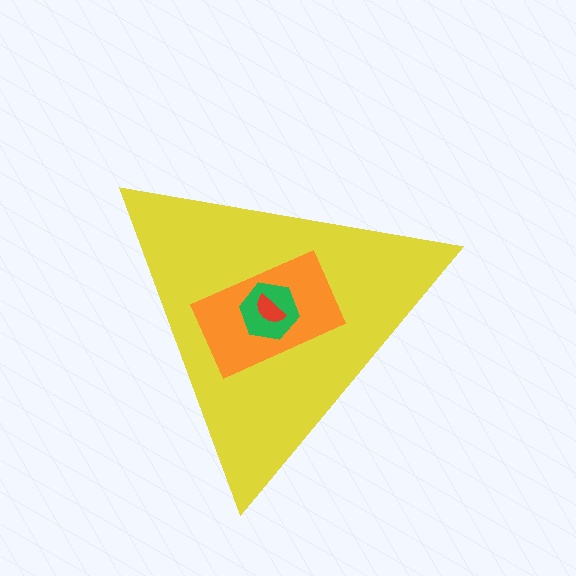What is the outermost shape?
The yellow triangle.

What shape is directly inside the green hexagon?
The red semicircle.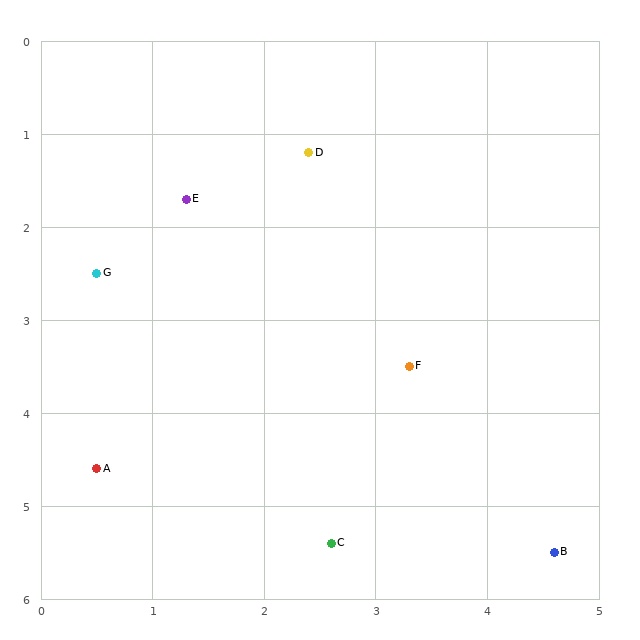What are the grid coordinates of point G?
Point G is at approximately (0.5, 2.5).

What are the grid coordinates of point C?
Point C is at approximately (2.6, 5.4).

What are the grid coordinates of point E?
Point E is at approximately (1.3, 1.7).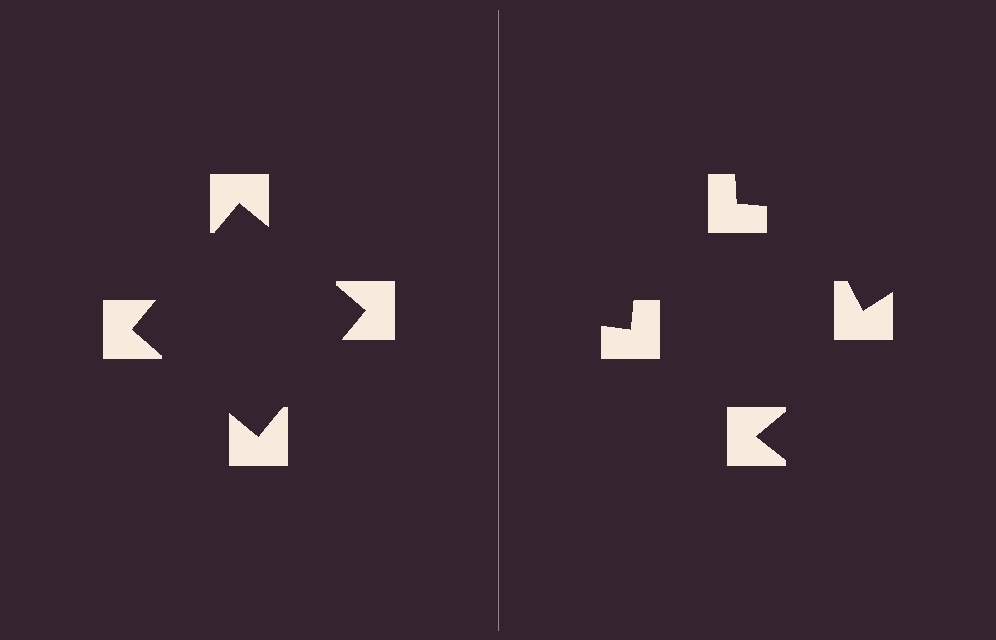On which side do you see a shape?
An illusory square appears on the left side. On the right side the wedge cuts are rotated, so no coherent shape forms.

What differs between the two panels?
The notched squares are positioned identically on both sides; only the wedge orientations differ. On the left they align to a square; on the right they are misaligned.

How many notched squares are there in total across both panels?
8 — 4 on each side.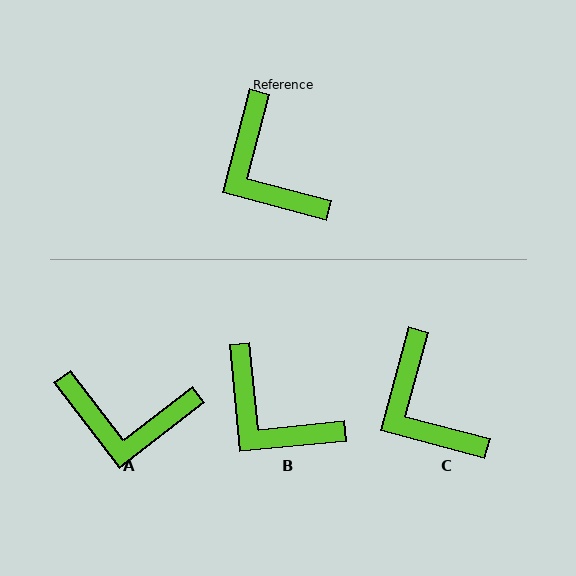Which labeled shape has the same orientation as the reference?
C.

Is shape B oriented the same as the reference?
No, it is off by about 21 degrees.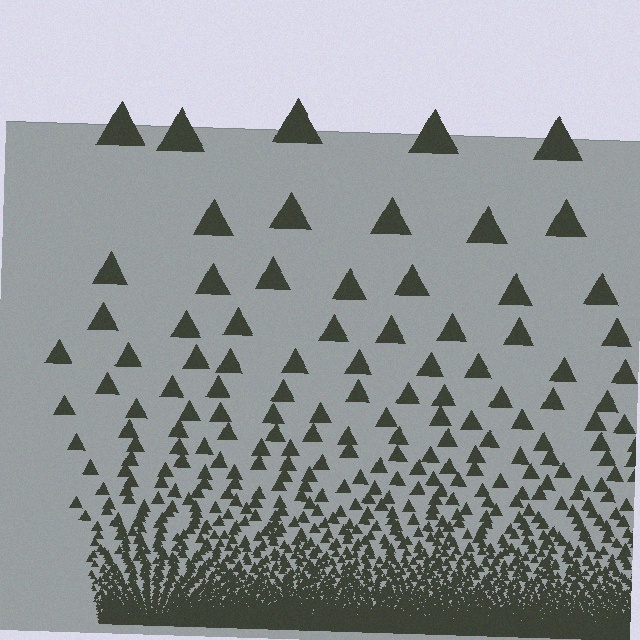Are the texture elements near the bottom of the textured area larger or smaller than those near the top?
Smaller. The gradient is inverted — elements near the bottom are smaller and denser.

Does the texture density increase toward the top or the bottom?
Density increases toward the bottom.